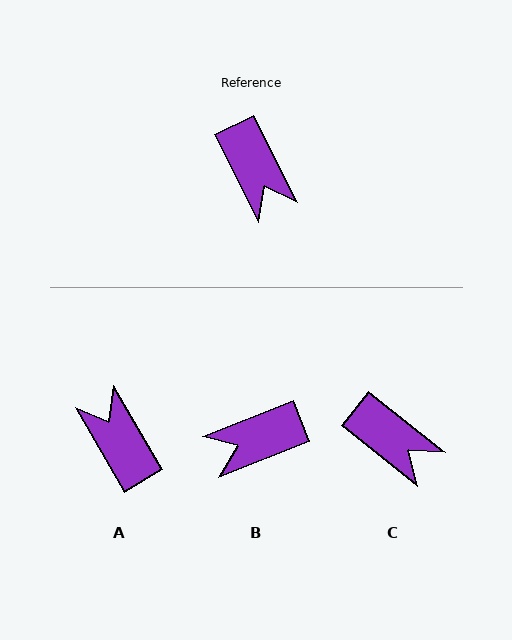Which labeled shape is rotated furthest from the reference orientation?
A, about 176 degrees away.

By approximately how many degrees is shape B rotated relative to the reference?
Approximately 95 degrees clockwise.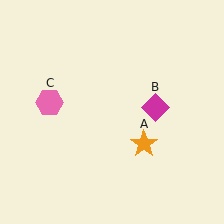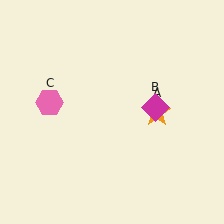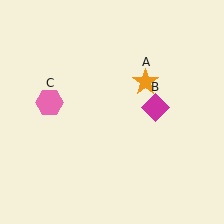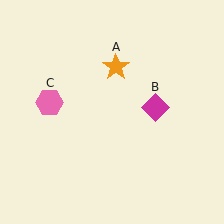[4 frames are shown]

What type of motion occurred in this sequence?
The orange star (object A) rotated counterclockwise around the center of the scene.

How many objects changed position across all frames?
1 object changed position: orange star (object A).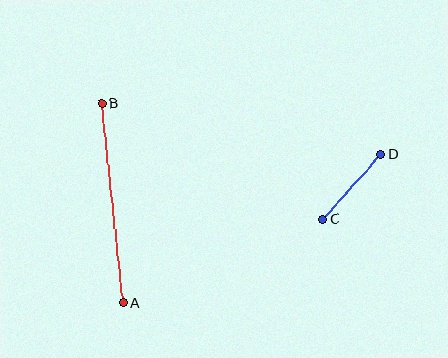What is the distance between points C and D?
The distance is approximately 87 pixels.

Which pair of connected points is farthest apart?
Points A and B are farthest apart.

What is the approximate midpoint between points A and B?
The midpoint is at approximately (113, 203) pixels.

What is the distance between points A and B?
The distance is approximately 201 pixels.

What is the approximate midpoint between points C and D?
The midpoint is at approximately (352, 187) pixels.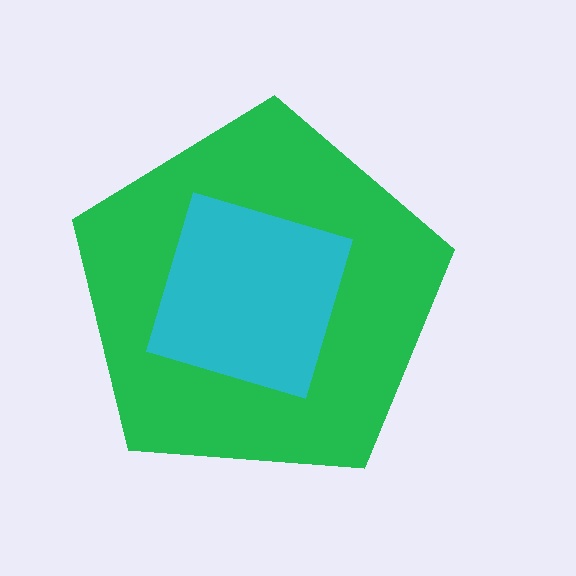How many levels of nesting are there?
2.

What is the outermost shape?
The green pentagon.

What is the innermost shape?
The cyan diamond.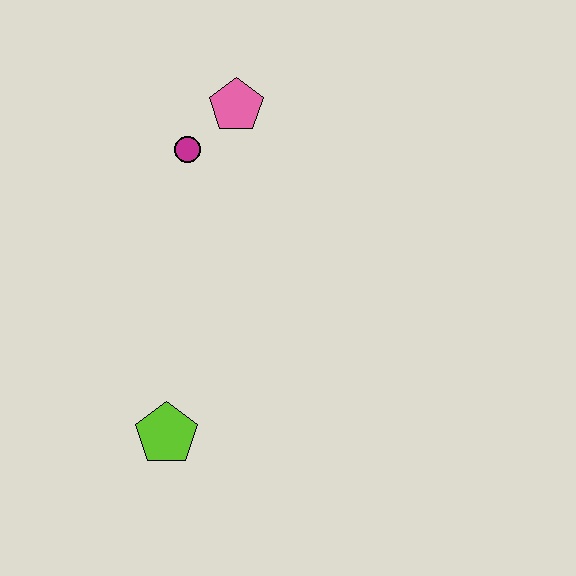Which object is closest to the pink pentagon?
The magenta circle is closest to the pink pentagon.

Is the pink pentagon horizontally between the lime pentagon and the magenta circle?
No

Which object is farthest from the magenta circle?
The lime pentagon is farthest from the magenta circle.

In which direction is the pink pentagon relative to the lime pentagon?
The pink pentagon is above the lime pentagon.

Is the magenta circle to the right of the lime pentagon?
Yes